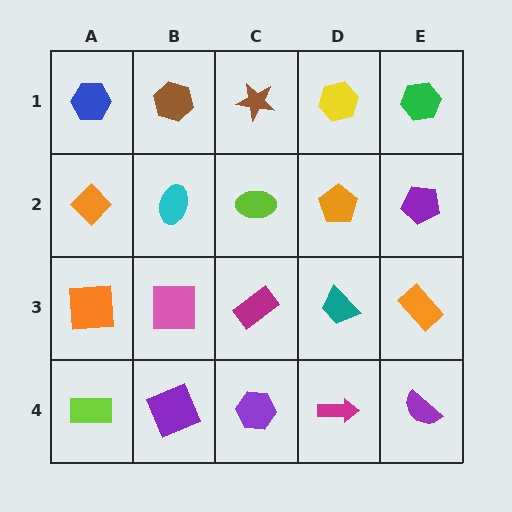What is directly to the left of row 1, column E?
A yellow hexagon.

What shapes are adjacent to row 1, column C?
A lime ellipse (row 2, column C), a brown hexagon (row 1, column B), a yellow hexagon (row 1, column D).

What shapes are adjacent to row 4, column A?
An orange square (row 3, column A), a purple square (row 4, column B).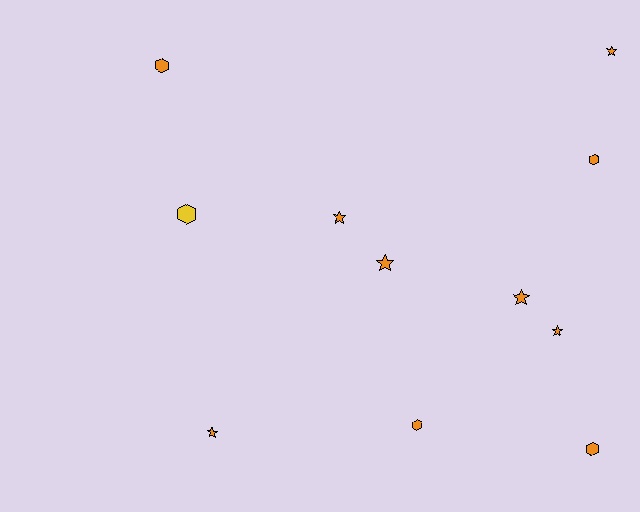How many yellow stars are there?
There are no yellow stars.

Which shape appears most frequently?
Star, with 6 objects.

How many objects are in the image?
There are 11 objects.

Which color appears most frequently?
Orange, with 10 objects.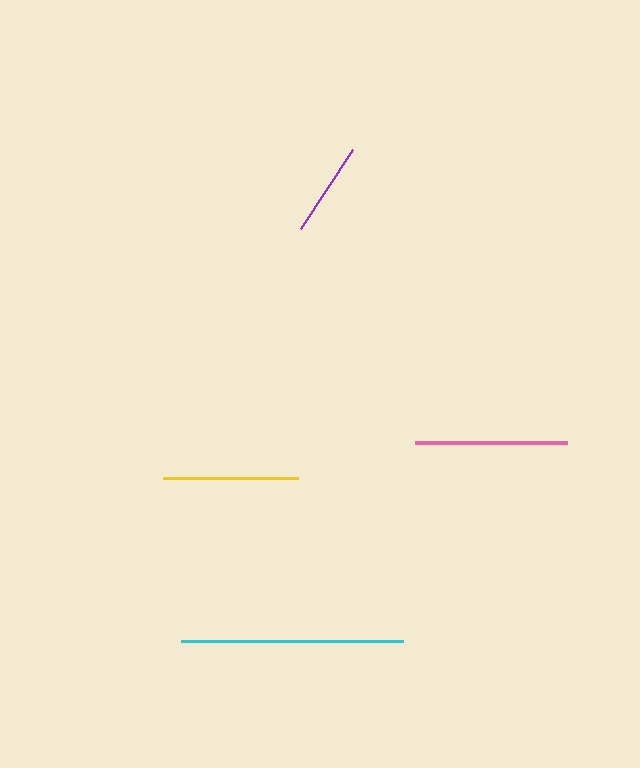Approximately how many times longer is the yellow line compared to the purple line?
The yellow line is approximately 1.4 times the length of the purple line.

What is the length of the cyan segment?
The cyan segment is approximately 222 pixels long.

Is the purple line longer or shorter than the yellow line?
The yellow line is longer than the purple line.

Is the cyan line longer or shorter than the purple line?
The cyan line is longer than the purple line.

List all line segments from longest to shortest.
From longest to shortest: cyan, pink, yellow, purple.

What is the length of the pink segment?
The pink segment is approximately 152 pixels long.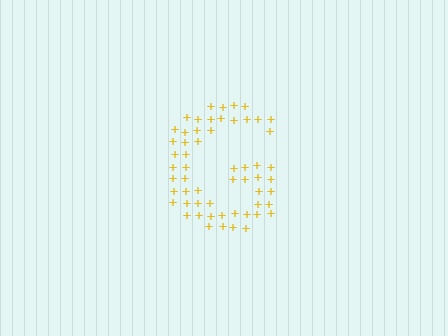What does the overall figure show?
The overall figure shows the letter G.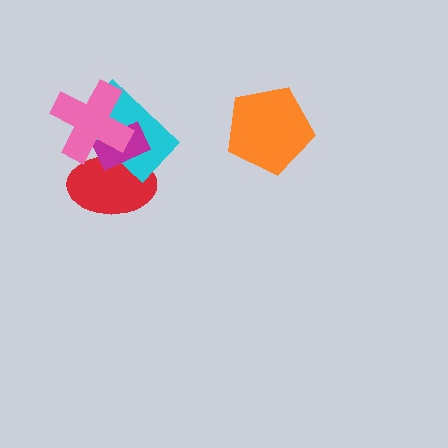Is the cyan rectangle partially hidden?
Yes, it is partially covered by another shape.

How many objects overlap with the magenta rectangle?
3 objects overlap with the magenta rectangle.